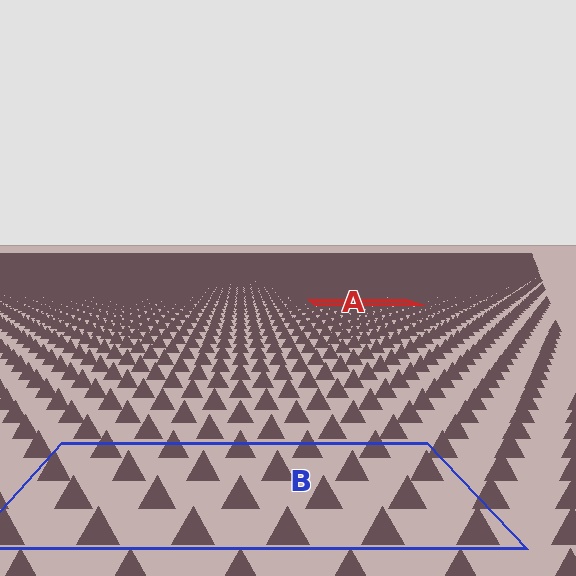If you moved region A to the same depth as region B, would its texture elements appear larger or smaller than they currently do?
They would appear larger. At a closer depth, the same texture elements are projected at a bigger on-screen size.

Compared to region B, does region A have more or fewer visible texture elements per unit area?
Region A has more texture elements per unit area — they are packed more densely because it is farther away.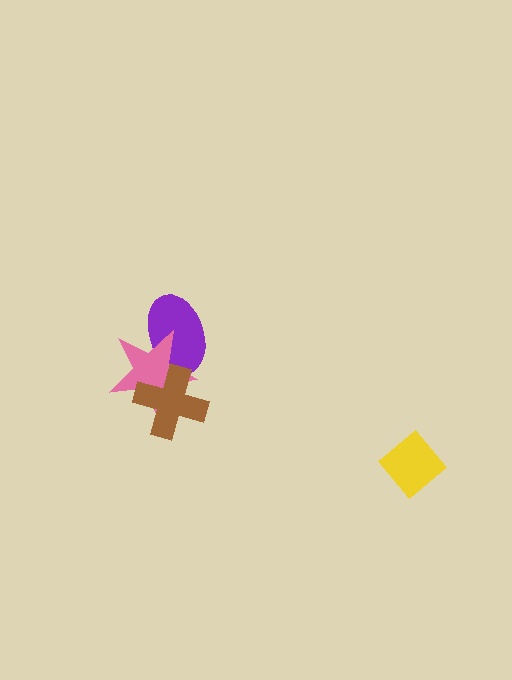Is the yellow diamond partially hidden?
No, no other shape covers it.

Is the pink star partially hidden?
Yes, it is partially covered by another shape.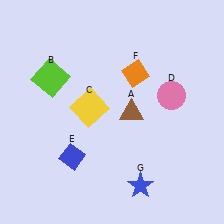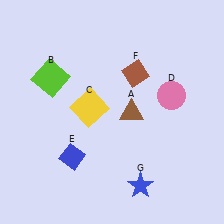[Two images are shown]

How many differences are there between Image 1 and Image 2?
There is 1 difference between the two images.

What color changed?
The diamond (F) changed from orange in Image 1 to brown in Image 2.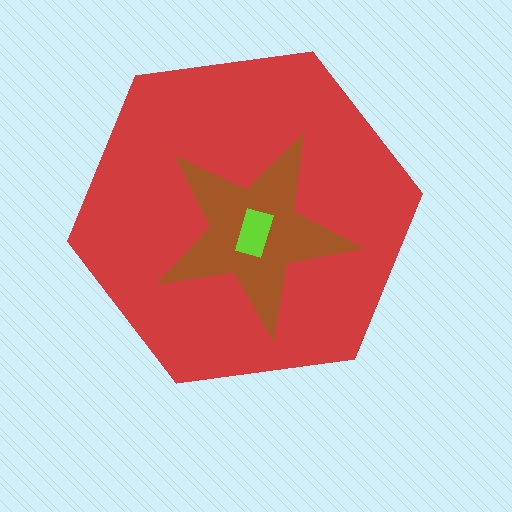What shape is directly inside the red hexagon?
The brown star.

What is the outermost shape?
The red hexagon.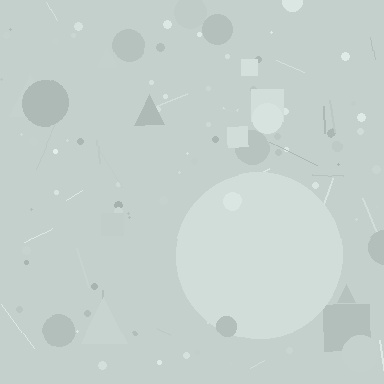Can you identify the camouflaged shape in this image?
The camouflaged shape is a circle.